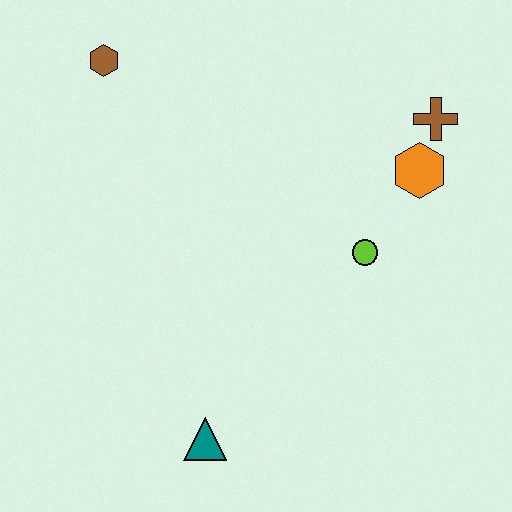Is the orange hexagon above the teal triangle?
Yes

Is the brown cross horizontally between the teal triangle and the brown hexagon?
No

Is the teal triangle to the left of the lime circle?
Yes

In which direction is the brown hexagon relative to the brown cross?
The brown hexagon is to the left of the brown cross.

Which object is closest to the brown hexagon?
The lime circle is closest to the brown hexagon.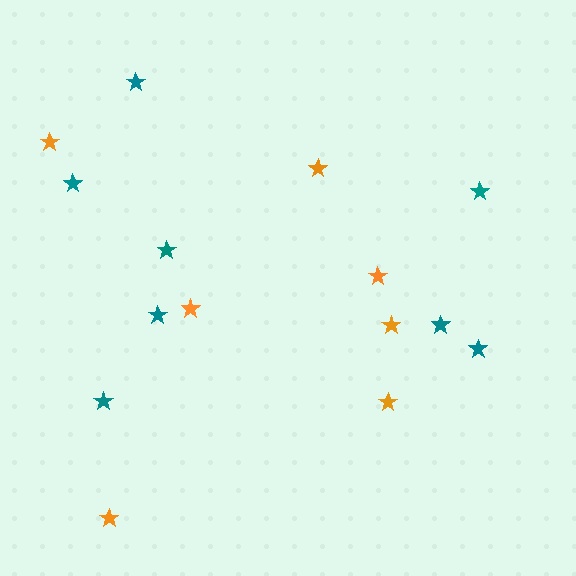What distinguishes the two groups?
There are 2 groups: one group of orange stars (7) and one group of teal stars (8).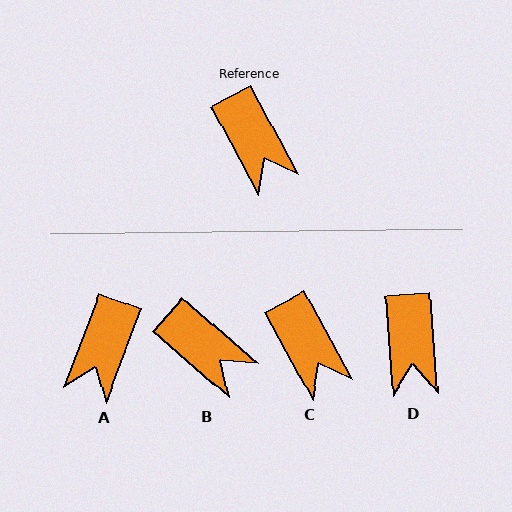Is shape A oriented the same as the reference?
No, it is off by about 49 degrees.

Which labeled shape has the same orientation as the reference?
C.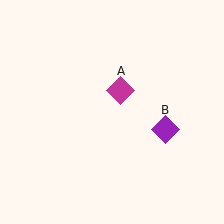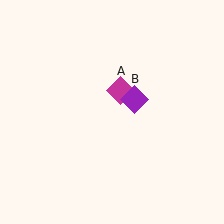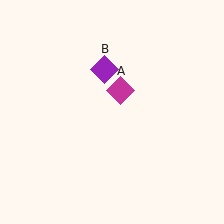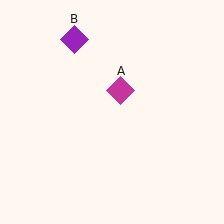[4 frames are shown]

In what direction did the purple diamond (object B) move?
The purple diamond (object B) moved up and to the left.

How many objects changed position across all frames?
1 object changed position: purple diamond (object B).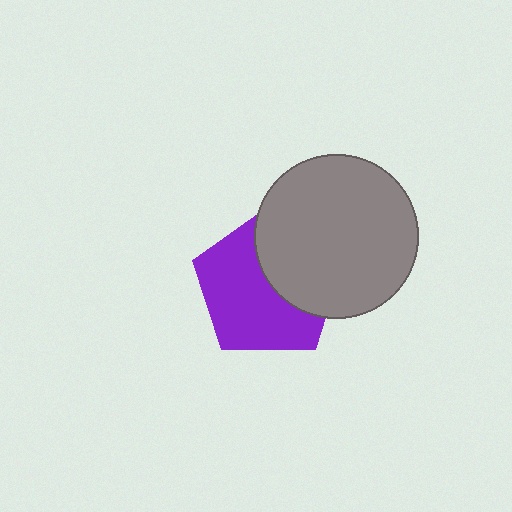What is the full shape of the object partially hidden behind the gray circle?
The partially hidden object is a purple pentagon.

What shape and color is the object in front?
The object in front is a gray circle.